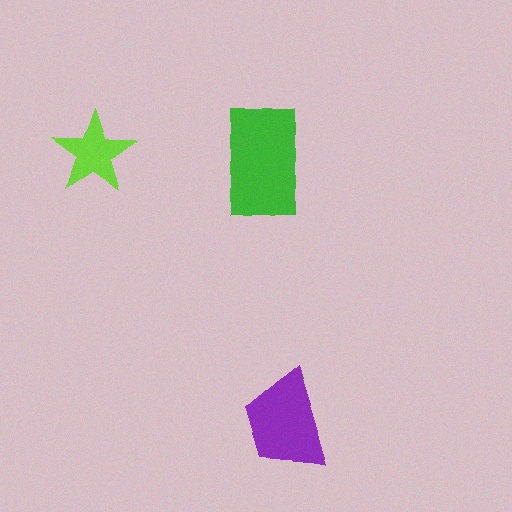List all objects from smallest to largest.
The lime star, the purple trapezoid, the green rectangle.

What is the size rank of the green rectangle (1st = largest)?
1st.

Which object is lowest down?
The purple trapezoid is bottommost.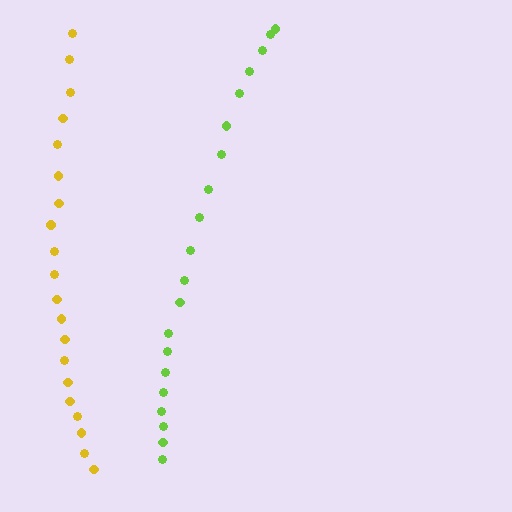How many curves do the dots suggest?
There are 2 distinct paths.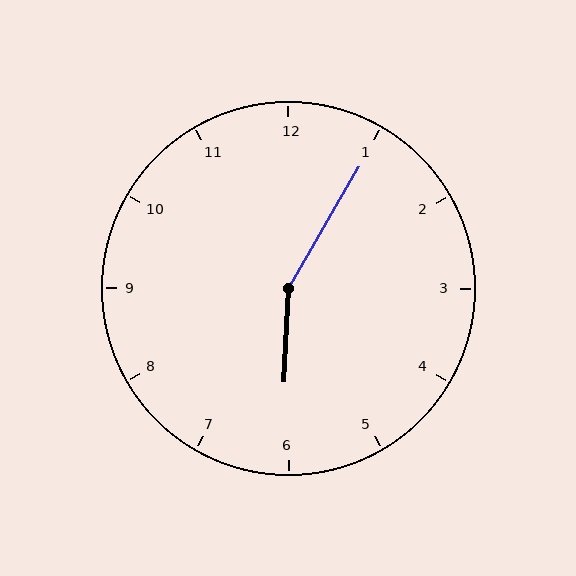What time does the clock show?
6:05.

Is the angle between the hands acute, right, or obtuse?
It is obtuse.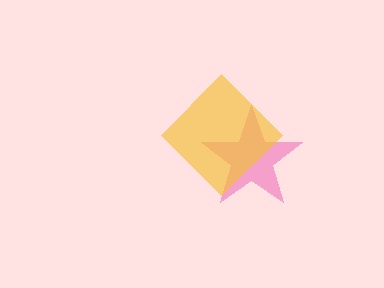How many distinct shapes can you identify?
There are 2 distinct shapes: a pink star, a yellow diamond.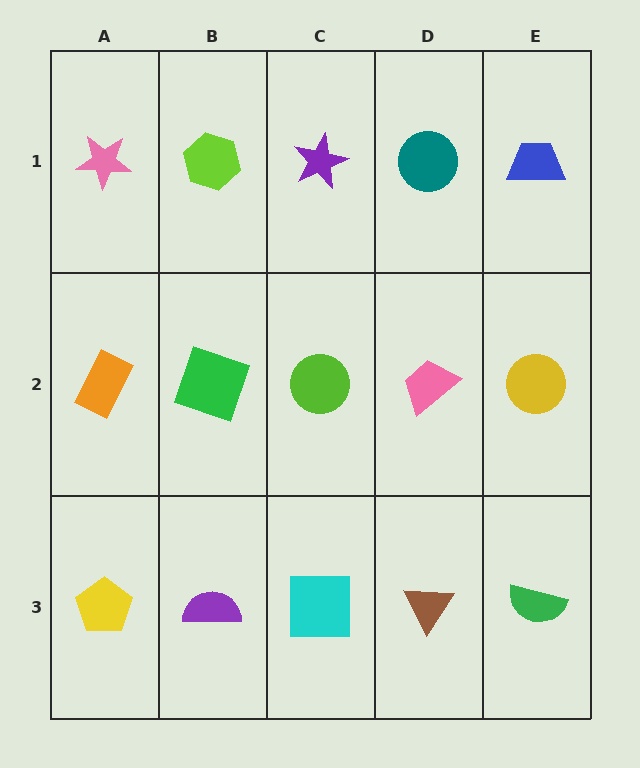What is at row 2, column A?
An orange rectangle.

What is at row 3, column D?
A brown triangle.